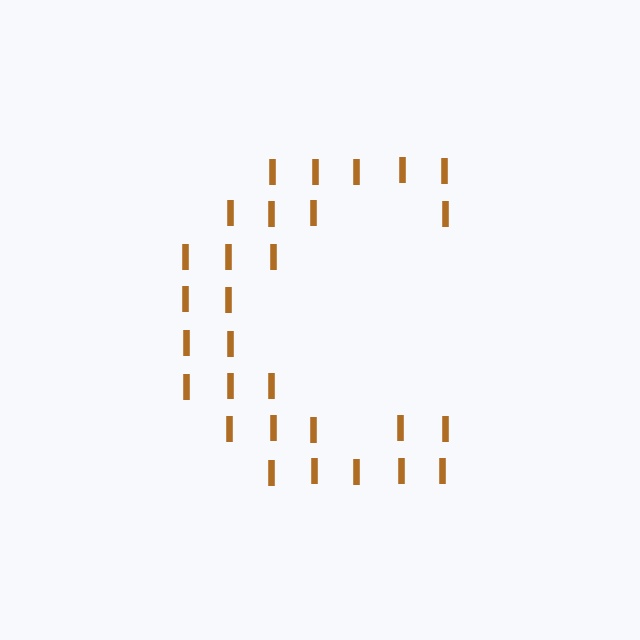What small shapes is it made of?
It is made of small letter I's.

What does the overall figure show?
The overall figure shows the letter C.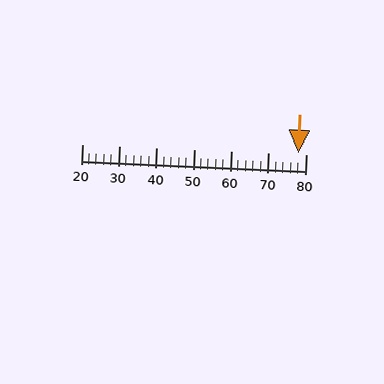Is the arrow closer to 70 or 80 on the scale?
The arrow is closer to 80.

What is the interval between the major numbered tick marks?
The major tick marks are spaced 10 units apart.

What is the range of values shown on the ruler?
The ruler shows values from 20 to 80.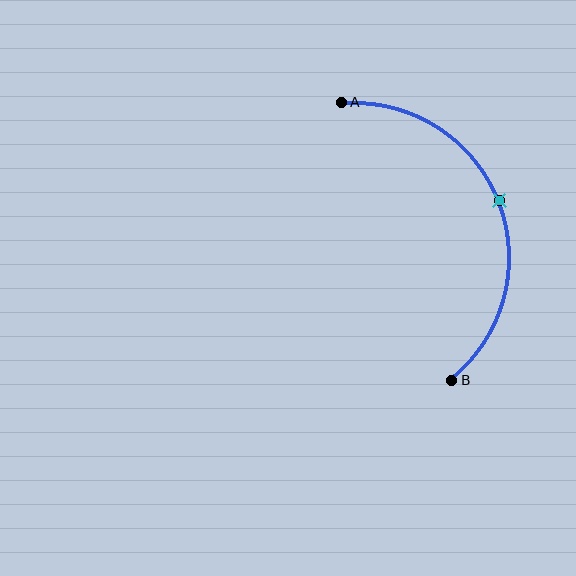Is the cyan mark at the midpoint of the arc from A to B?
Yes. The cyan mark lies on the arc at equal arc-length from both A and B — it is the arc midpoint.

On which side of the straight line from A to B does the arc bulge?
The arc bulges to the right of the straight line connecting A and B.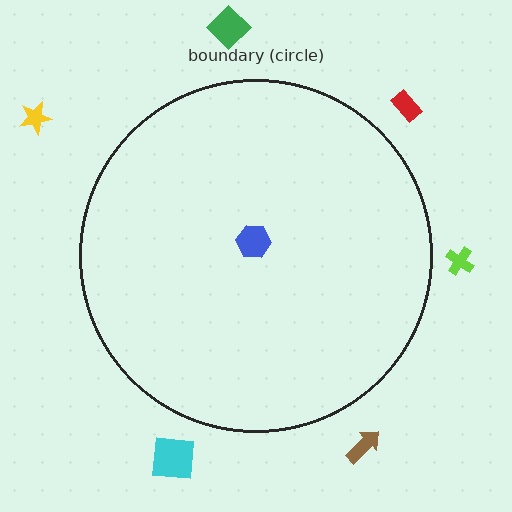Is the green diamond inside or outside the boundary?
Outside.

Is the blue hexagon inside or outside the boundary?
Inside.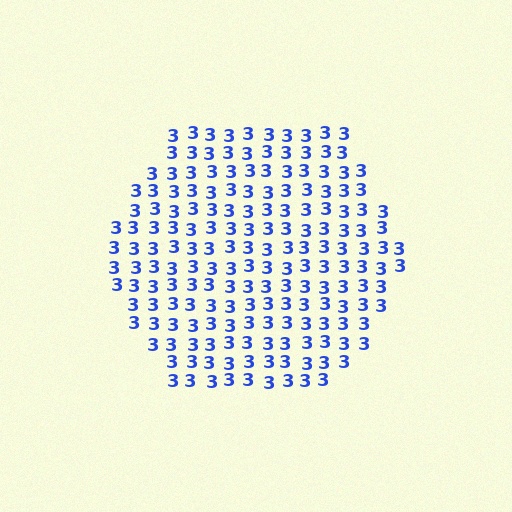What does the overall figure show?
The overall figure shows a hexagon.